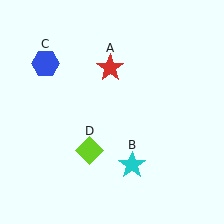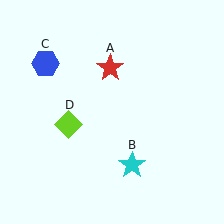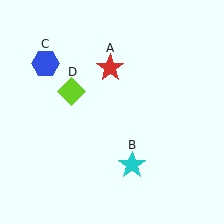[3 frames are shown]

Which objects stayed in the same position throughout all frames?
Red star (object A) and cyan star (object B) and blue hexagon (object C) remained stationary.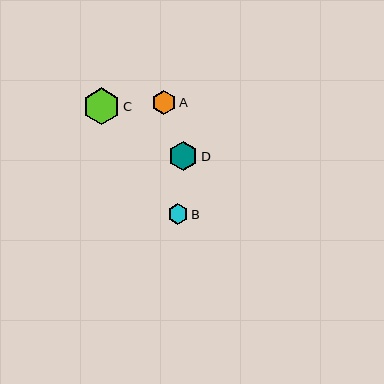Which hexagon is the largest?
Hexagon C is the largest with a size of approximately 37 pixels.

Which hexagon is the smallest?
Hexagon B is the smallest with a size of approximately 21 pixels.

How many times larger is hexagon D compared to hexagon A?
Hexagon D is approximately 1.2 times the size of hexagon A.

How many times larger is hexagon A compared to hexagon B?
Hexagon A is approximately 1.1 times the size of hexagon B.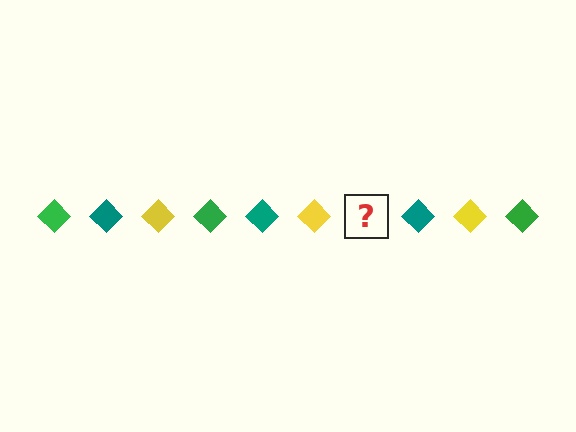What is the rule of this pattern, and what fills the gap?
The rule is that the pattern cycles through green, teal, yellow diamonds. The gap should be filled with a green diamond.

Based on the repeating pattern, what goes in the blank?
The blank should be a green diamond.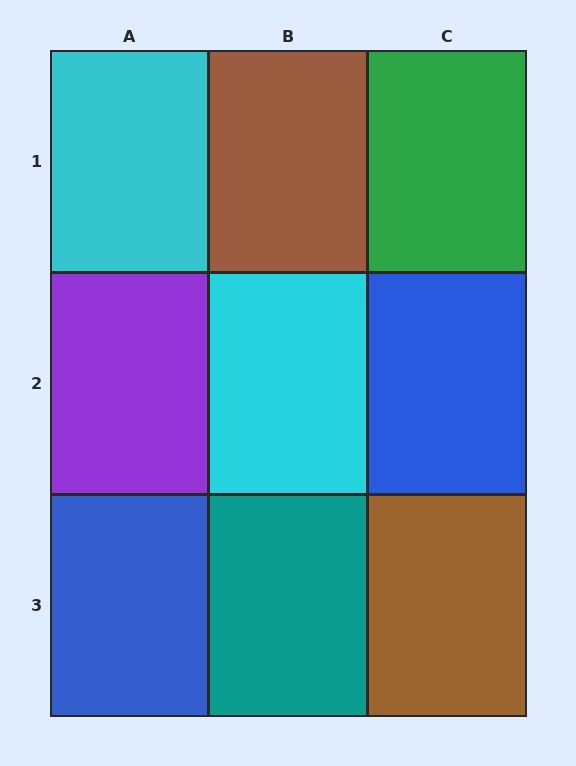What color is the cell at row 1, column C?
Green.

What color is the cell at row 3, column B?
Teal.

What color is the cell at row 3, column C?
Brown.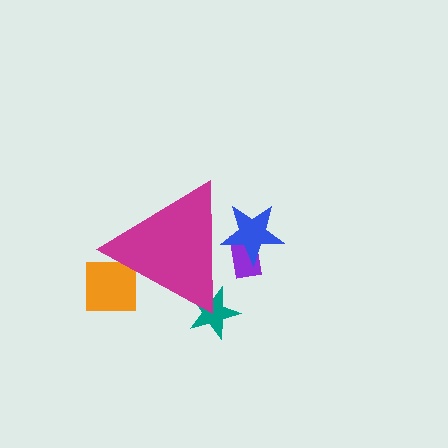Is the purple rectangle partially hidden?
Yes, the purple rectangle is partially hidden behind the magenta triangle.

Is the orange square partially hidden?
Yes, the orange square is partially hidden behind the magenta triangle.